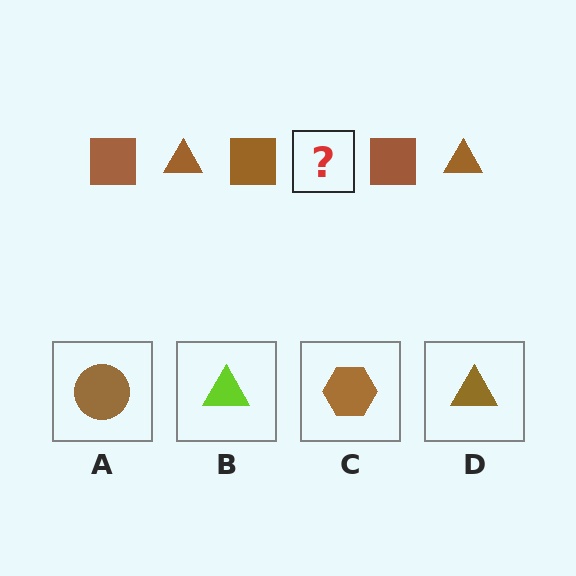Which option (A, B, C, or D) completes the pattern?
D.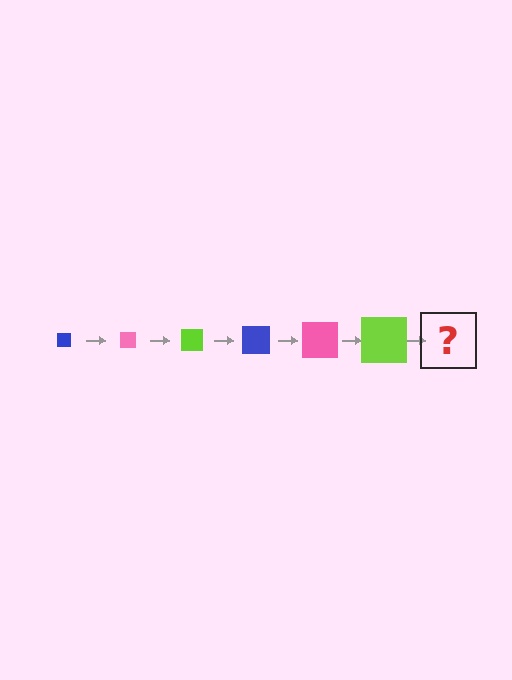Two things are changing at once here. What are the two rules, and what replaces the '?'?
The two rules are that the square grows larger each step and the color cycles through blue, pink, and lime. The '?' should be a blue square, larger than the previous one.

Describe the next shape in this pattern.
It should be a blue square, larger than the previous one.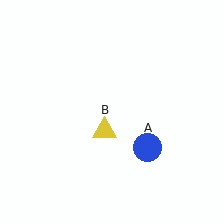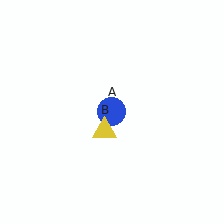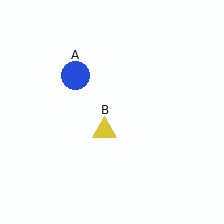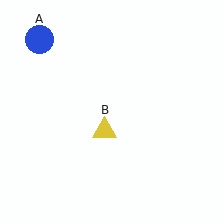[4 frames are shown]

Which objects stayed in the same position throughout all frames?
Yellow triangle (object B) remained stationary.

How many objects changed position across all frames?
1 object changed position: blue circle (object A).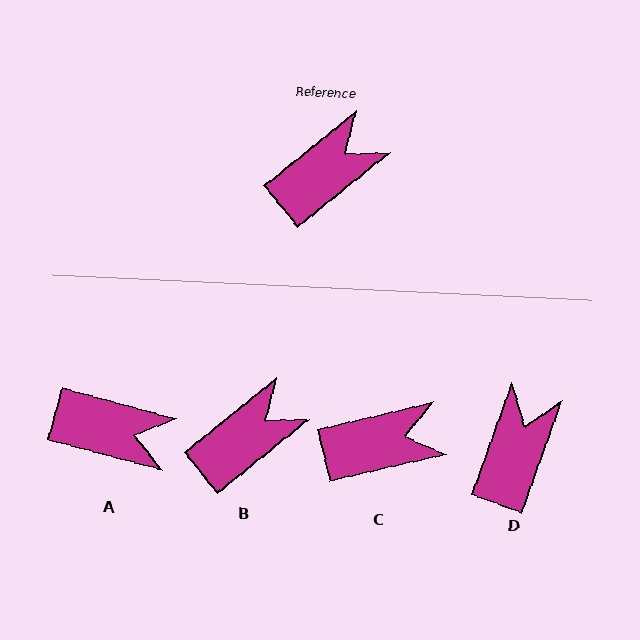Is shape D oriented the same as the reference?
No, it is off by about 31 degrees.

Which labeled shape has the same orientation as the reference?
B.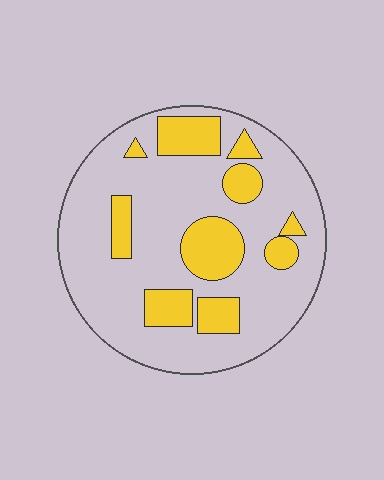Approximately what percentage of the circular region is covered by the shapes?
Approximately 25%.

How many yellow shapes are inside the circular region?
10.